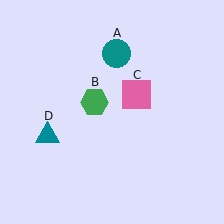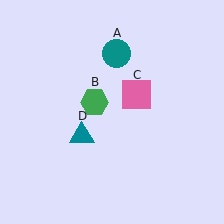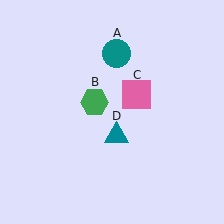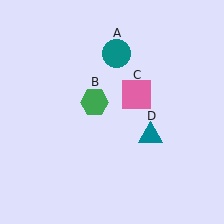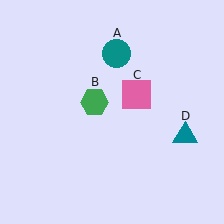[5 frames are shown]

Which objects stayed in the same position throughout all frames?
Teal circle (object A) and green hexagon (object B) and pink square (object C) remained stationary.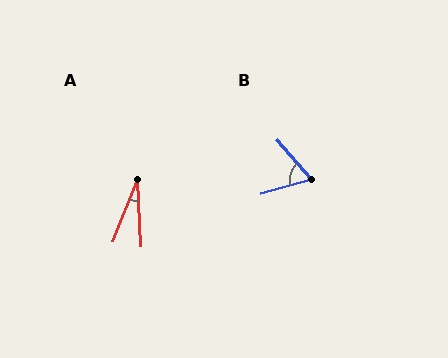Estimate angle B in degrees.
Approximately 65 degrees.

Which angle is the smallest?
A, at approximately 24 degrees.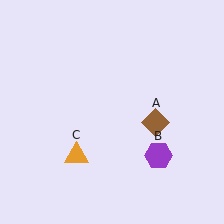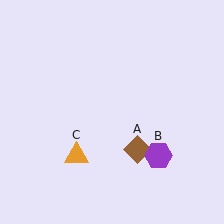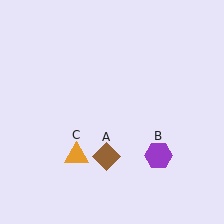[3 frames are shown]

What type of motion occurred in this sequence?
The brown diamond (object A) rotated clockwise around the center of the scene.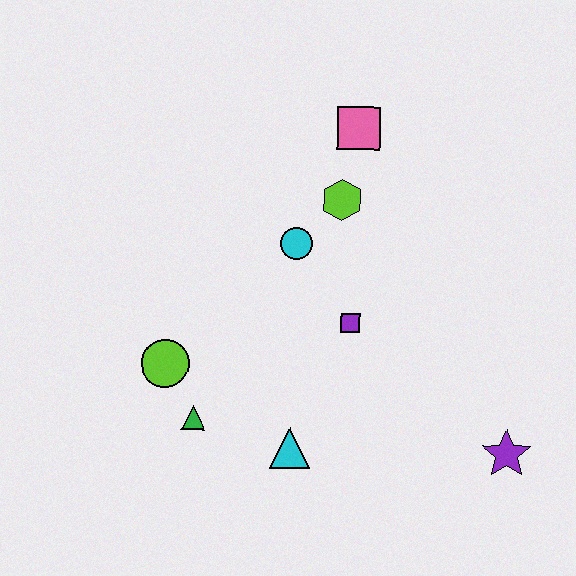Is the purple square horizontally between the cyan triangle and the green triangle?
No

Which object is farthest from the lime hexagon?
The purple star is farthest from the lime hexagon.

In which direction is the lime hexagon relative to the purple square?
The lime hexagon is above the purple square.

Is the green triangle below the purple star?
No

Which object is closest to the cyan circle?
The lime hexagon is closest to the cyan circle.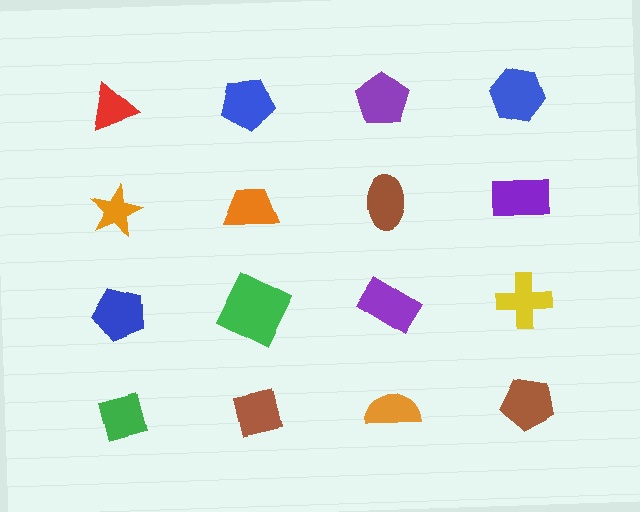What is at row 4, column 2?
A brown square.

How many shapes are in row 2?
4 shapes.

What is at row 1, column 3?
A purple pentagon.